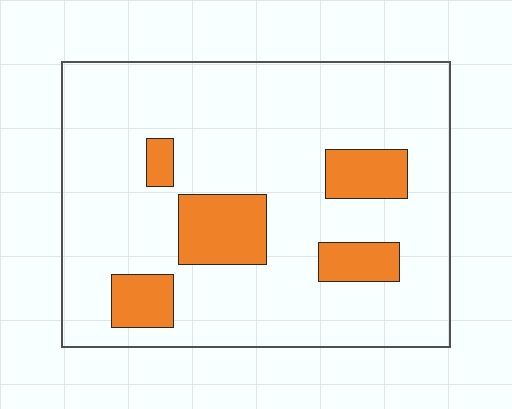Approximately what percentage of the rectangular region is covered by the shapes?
Approximately 15%.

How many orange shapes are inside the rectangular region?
5.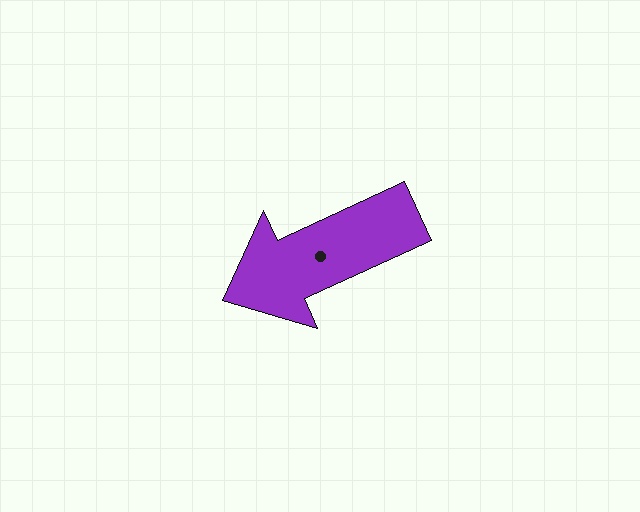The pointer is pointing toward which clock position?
Roughly 8 o'clock.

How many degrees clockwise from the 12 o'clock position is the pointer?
Approximately 245 degrees.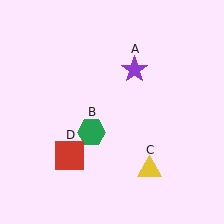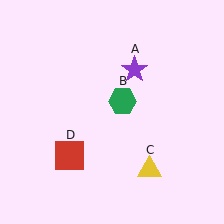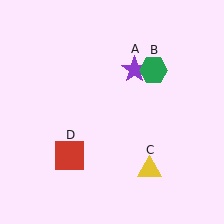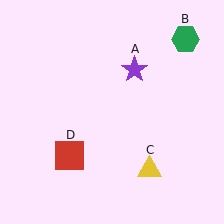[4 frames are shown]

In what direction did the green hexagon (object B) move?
The green hexagon (object B) moved up and to the right.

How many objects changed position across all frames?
1 object changed position: green hexagon (object B).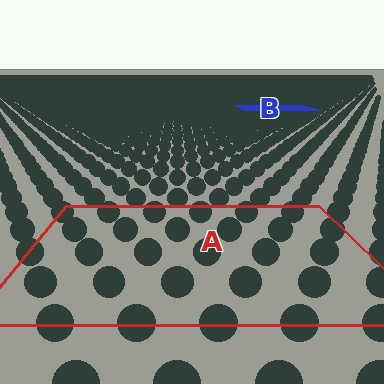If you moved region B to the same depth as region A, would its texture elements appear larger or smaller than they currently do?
They would appear larger. At a closer depth, the same texture elements are projected at a bigger on-screen size.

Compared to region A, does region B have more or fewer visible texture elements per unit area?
Region B has more texture elements per unit area — they are packed more densely because it is farther away.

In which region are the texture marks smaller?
The texture marks are smaller in region B, because it is farther away.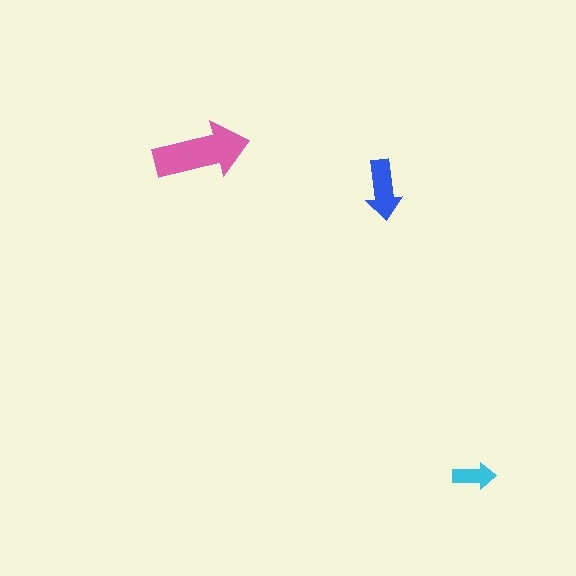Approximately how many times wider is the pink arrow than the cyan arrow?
About 2 times wider.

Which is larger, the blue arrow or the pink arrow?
The pink one.